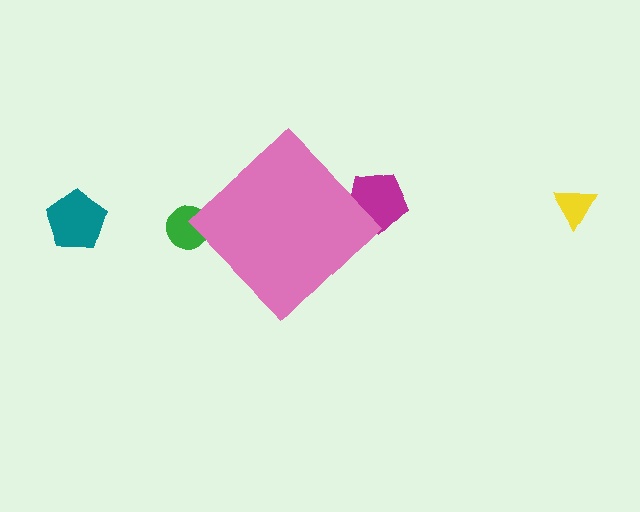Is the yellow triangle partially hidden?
No, the yellow triangle is fully visible.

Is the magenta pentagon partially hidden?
Yes, the magenta pentagon is partially hidden behind the pink diamond.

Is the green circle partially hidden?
Yes, the green circle is partially hidden behind the pink diamond.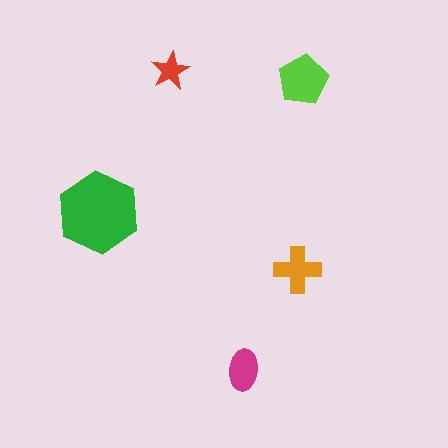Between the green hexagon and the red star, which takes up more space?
The green hexagon.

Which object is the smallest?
The red star.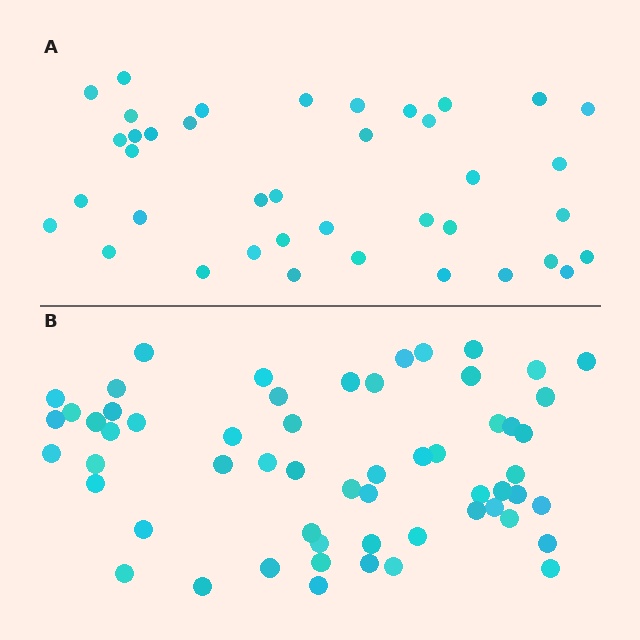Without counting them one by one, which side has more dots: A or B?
Region B (the bottom region) has more dots.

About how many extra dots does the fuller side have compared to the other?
Region B has approximately 20 more dots than region A.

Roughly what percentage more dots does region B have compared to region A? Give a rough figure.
About 50% more.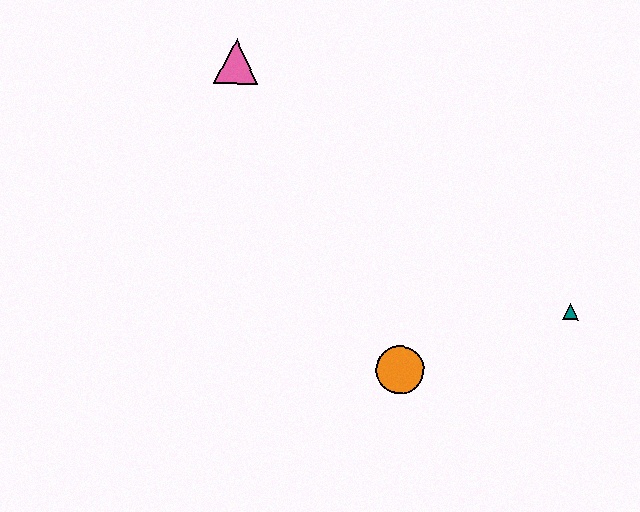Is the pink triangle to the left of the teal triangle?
Yes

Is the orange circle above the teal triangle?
No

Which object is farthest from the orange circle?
The pink triangle is farthest from the orange circle.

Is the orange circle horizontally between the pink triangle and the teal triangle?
Yes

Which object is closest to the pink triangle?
The orange circle is closest to the pink triangle.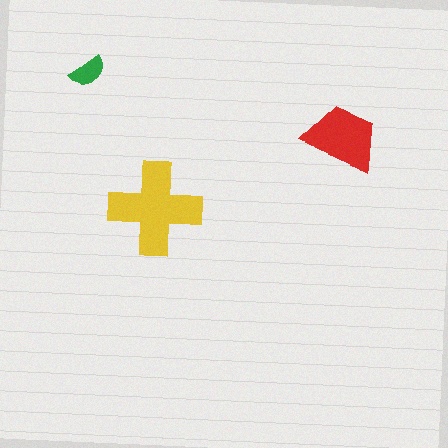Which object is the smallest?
The green semicircle.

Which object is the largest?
The yellow cross.